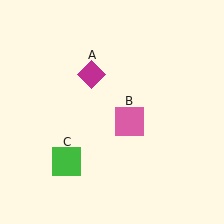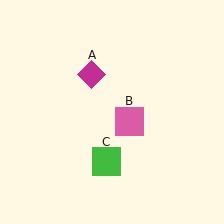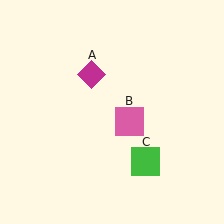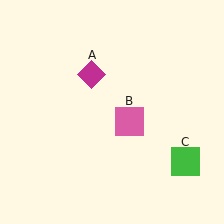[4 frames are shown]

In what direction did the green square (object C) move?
The green square (object C) moved right.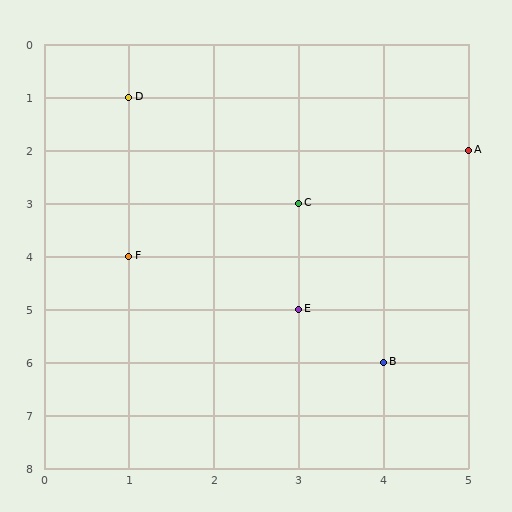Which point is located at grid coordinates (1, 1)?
Point D is at (1, 1).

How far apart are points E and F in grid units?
Points E and F are 2 columns and 1 row apart (about 2.2 grid units diagonally).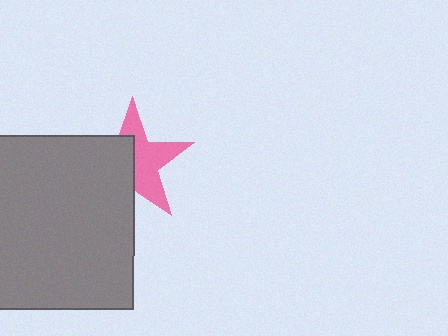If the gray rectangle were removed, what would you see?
You would see the complete pink star.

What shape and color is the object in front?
The object in front is a gray rectangle.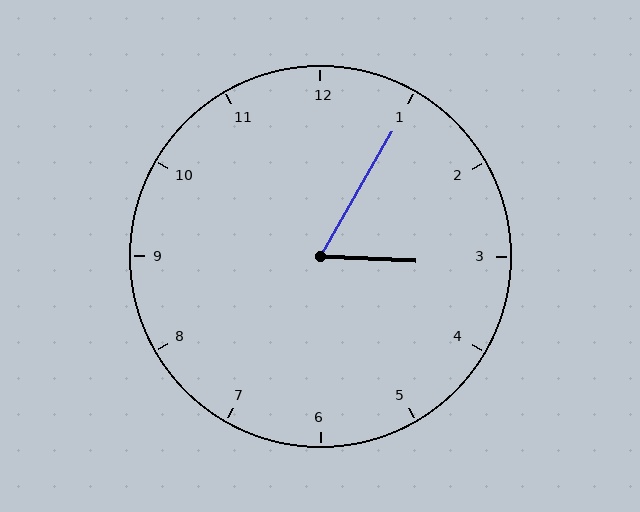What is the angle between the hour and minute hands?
Approximately 62 degrees.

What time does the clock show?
3:05.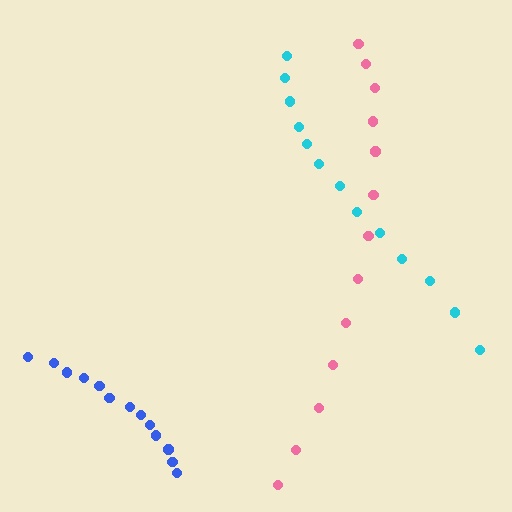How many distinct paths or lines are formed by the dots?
There are 3 distinct paths.